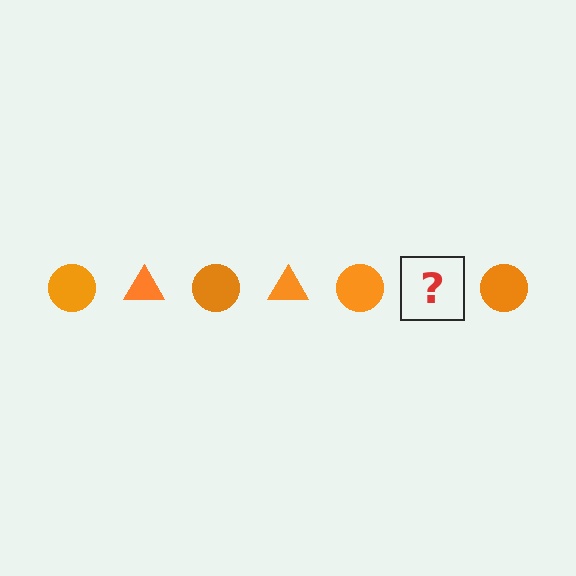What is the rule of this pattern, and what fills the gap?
The rule is that the pattern cycles through circle, triangle shapes in orange. The gap should be filled with an orange triangle.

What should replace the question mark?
The question mark should be replaced with an orange triangle.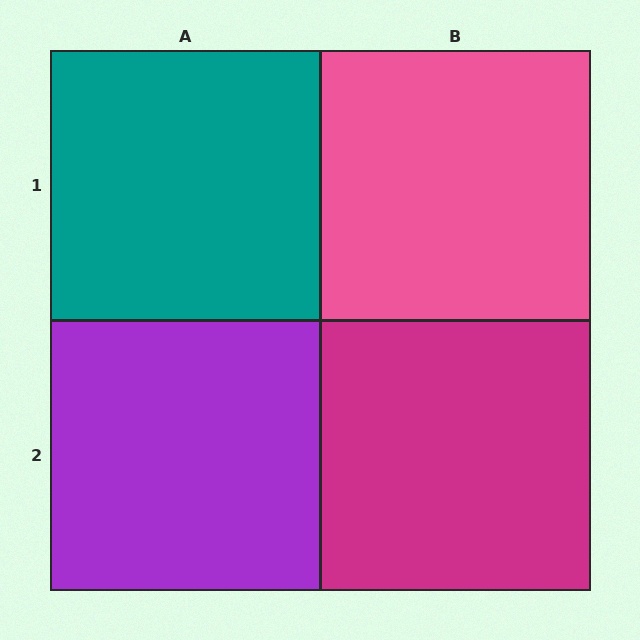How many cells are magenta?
1 cell is magenta.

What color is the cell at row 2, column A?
Purple.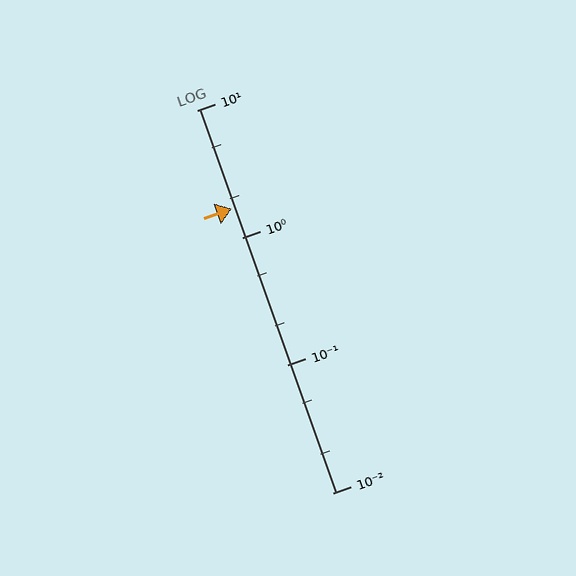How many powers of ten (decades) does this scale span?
The scale spans 3 decades, from 0.01 to 10.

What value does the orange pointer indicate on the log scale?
The pointer indicates approximately 1.7.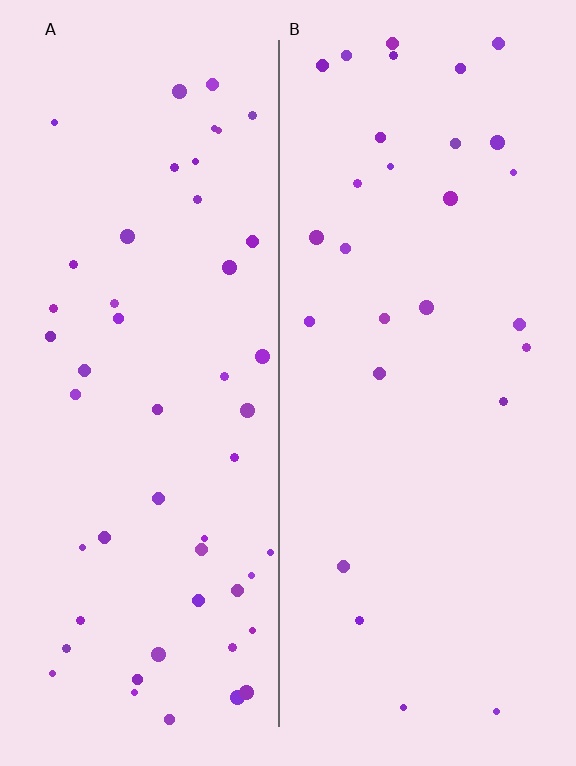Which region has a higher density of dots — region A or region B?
A (the left).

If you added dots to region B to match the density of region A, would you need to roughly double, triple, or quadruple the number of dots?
Approximately double.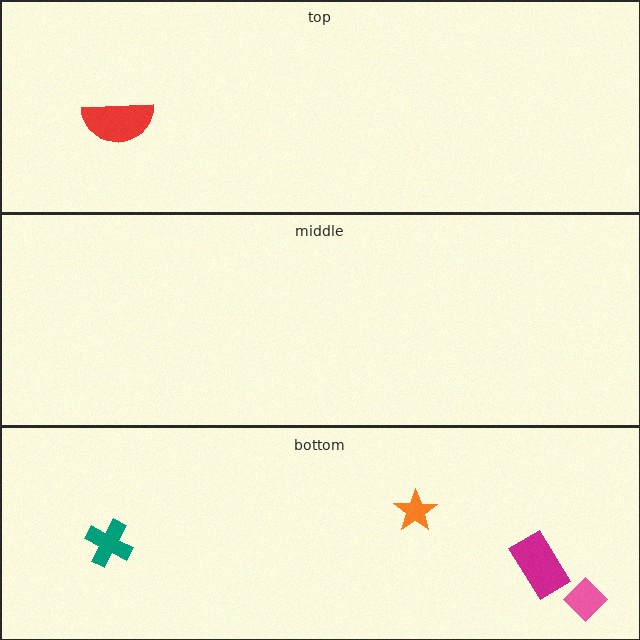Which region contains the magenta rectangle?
The bottom region.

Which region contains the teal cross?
The bottom region.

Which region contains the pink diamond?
The bottom region.